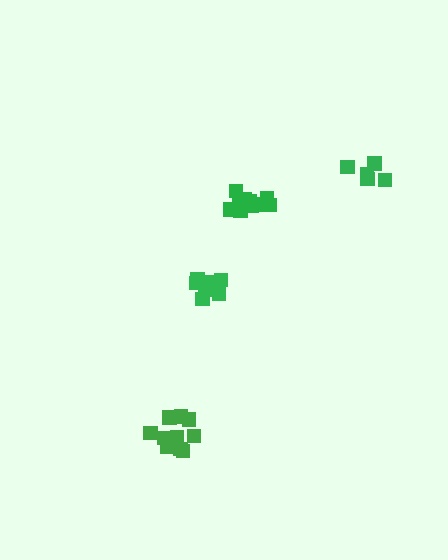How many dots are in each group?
Group 1: 11 dots, Group 2: 9 dots, Group 3: 5 dots, Group 4: 11 dots (36 total).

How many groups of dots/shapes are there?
There are 4 groups.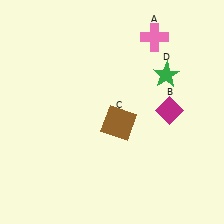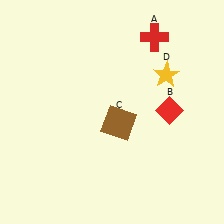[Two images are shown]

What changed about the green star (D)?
In Image 1, D is green. In Image 2, it changed to yellow.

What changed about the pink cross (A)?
In Image 1, A is pink. In Image 2, it changed to red.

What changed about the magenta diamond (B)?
In Image 1, B is magenta. In Image 2, it changed to red.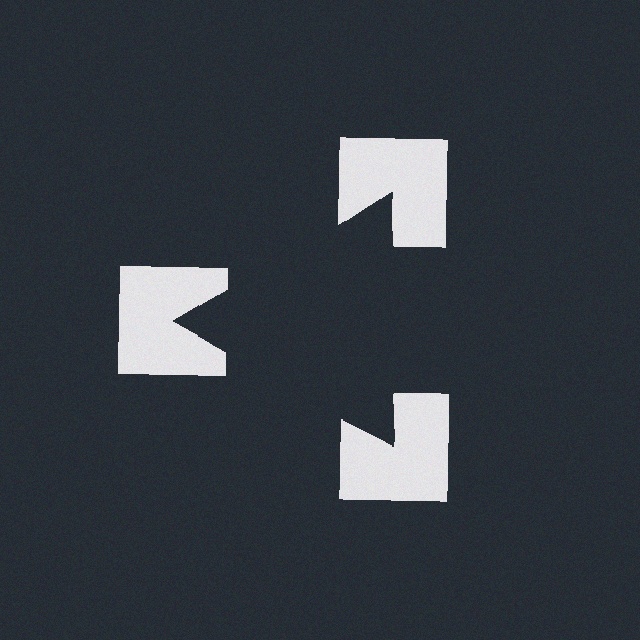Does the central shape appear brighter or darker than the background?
It typically appears slightly darker than the background, even though no actual brightness change is drawn.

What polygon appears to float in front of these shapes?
An illusory triangle — its edges are inferred from the aligned wedge cuts in the notched squares, not physically drawn.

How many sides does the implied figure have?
3 sides.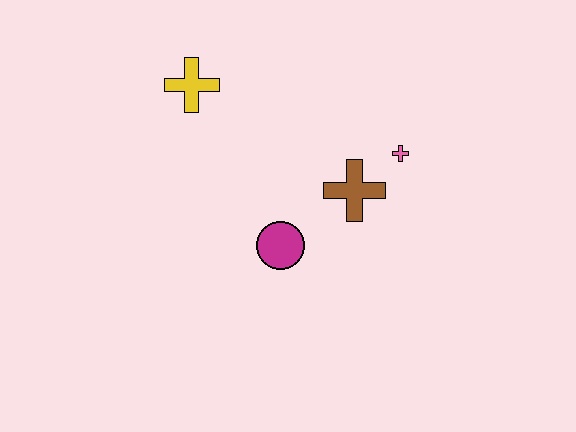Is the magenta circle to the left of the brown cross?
Yes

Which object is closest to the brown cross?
The pink cross is closest to the brown cross.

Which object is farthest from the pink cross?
The yellow cross is farthest from the pink cross.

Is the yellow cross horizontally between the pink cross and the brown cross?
No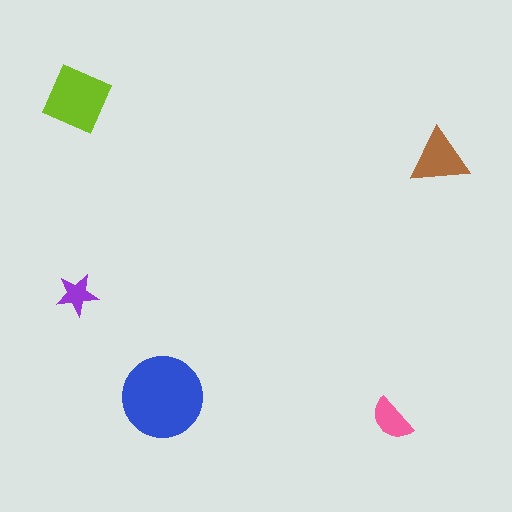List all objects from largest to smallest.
The blue circle, the lime diamond, the brown triangle, the pink semicircle, the purple star.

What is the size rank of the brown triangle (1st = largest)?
3rd.